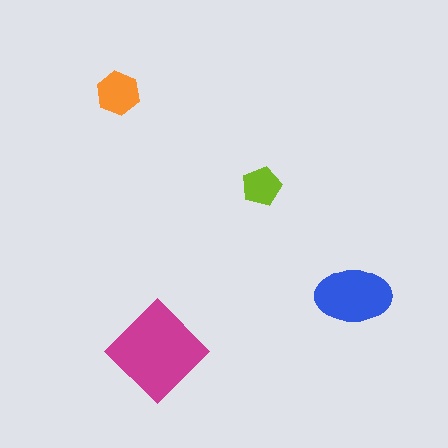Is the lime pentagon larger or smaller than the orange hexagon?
Smaller.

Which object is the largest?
The magenta diamond.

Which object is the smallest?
The lime pentagon.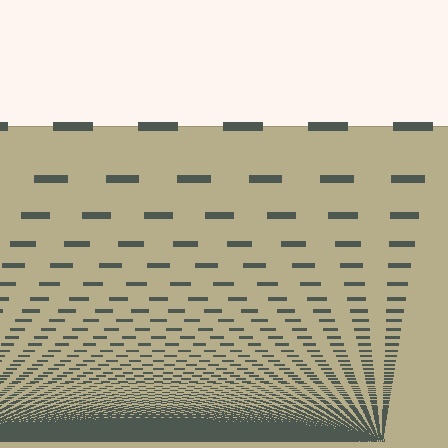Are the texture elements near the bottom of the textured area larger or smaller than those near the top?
Smaller. The gradient is inverted — elements near the bottom are smaller and denser.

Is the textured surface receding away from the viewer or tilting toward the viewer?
The surface appears to tilt toward the viewer. Texture elements get larger and sparser toward the top.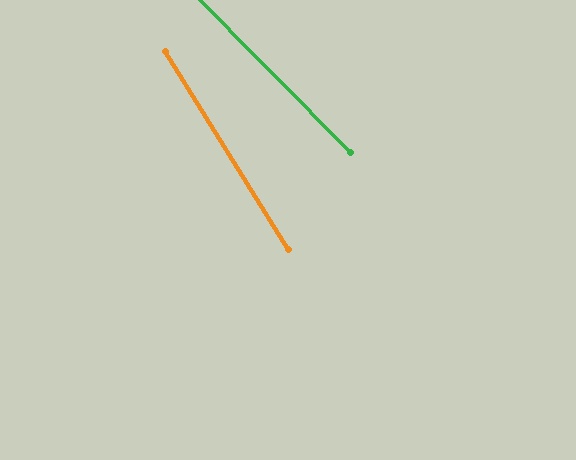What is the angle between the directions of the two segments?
Approximately 13 degrees.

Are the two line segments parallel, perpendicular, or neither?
Neither parallel nor perpendicular — they differ by about 13°.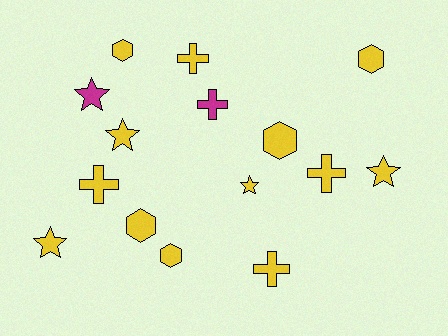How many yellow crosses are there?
There are 4 yellow crosses.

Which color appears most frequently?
Yellow, with 13 objects.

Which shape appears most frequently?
Cross, with 5 objects.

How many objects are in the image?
There are 15 objects.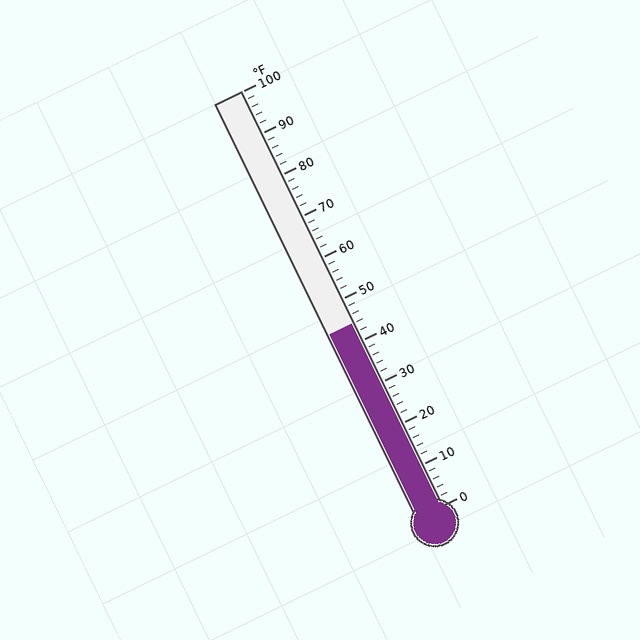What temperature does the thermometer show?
The thermometer shows approximately 44°F.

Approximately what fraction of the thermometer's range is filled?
The thermometer is filled to approximately 45% of its range.